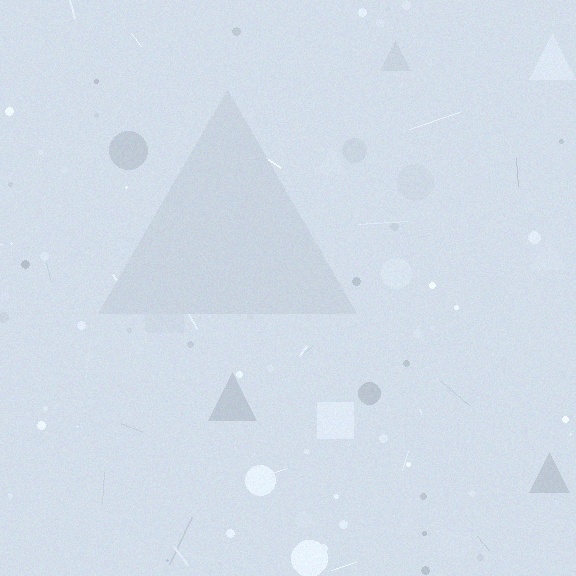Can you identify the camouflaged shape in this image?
The camouflaged shape is a triangle.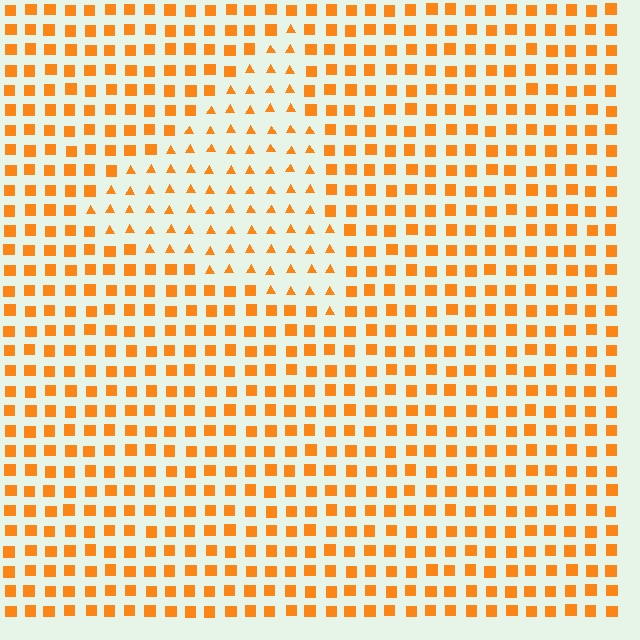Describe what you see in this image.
The image is filled with small orange elements arranged in a uniform grid. A triangle-shaped region contains triangles, while the surrounding area contains squares. The boundary is defined purely by the change in element shape.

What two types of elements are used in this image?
The image uses triangles inside the triangle region and squares outside it.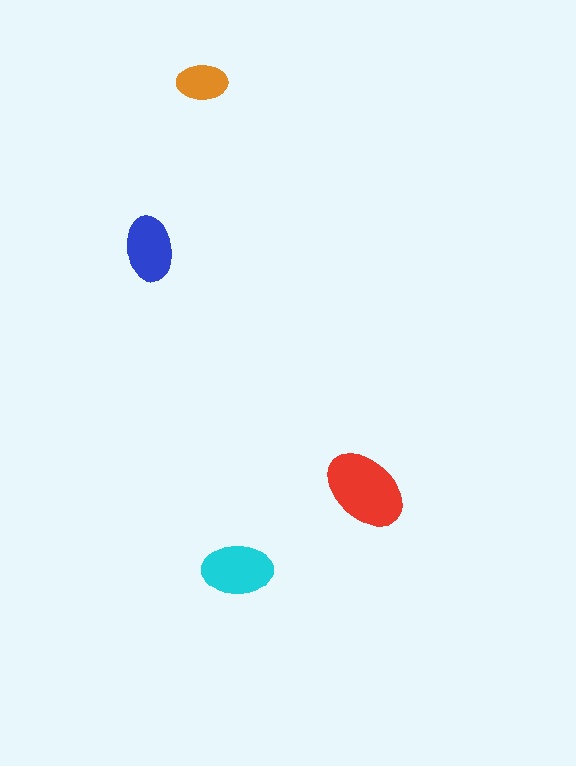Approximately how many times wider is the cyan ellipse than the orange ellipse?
About 1.5 times wider.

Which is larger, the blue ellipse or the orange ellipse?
The blue one.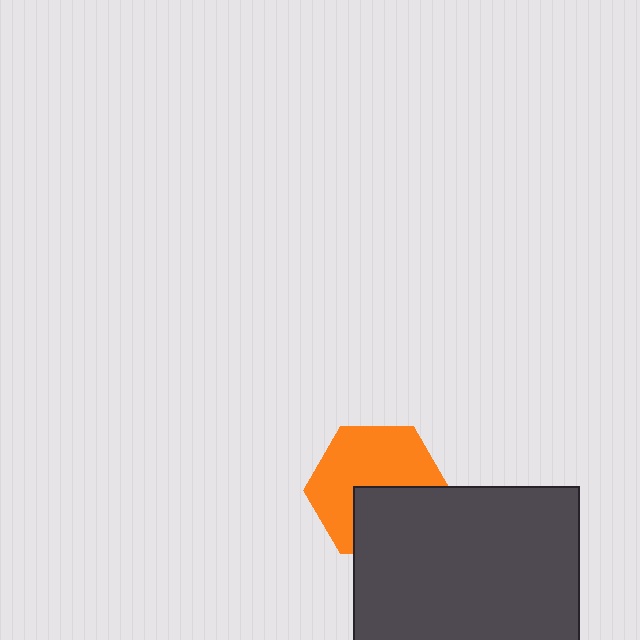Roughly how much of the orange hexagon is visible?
About half of it is visible (roughly 61%).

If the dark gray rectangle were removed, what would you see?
You would see the complete orange hexagon.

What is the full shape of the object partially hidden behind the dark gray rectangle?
The partially hidden object is an orange hexagon.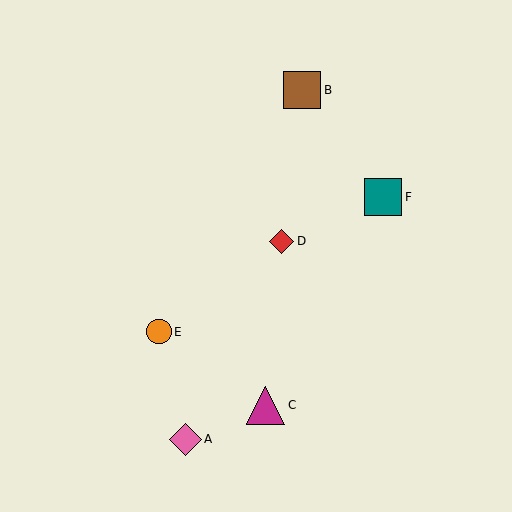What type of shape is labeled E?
Shape E is an orange circle.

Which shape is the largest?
The magenta triangle (labeled C) is the largest.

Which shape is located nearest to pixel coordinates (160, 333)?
The orange circle (labeled E) at (159, 332) is nearest to that location.